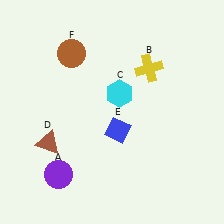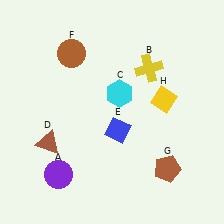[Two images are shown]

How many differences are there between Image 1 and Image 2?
There are 2 differences between the two images.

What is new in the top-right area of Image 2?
A yellow diamond (H) was added in the top-right area of Image 2.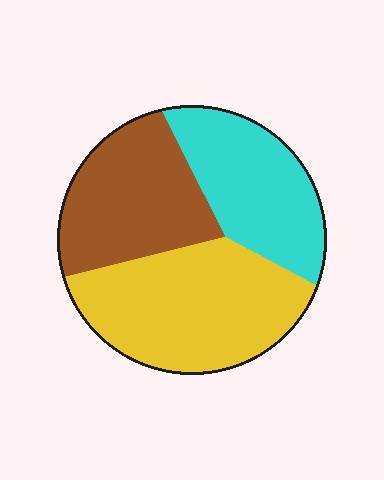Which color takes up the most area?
Yellow, at roughly 40%.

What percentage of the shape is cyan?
Cyan covers 29% of the shape.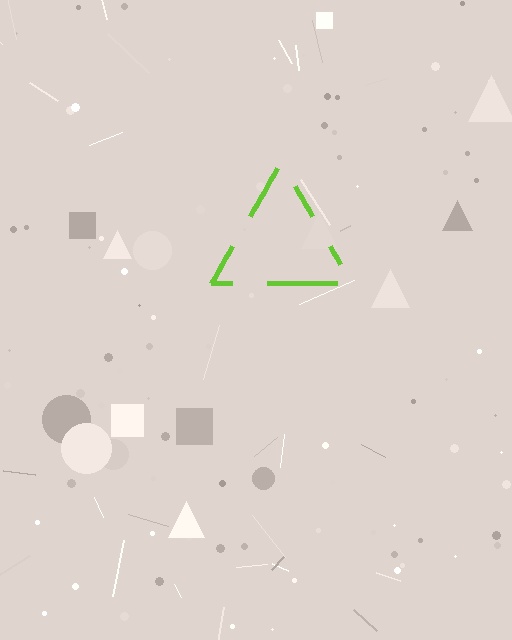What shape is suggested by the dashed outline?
The dashed outline suggests a triangle.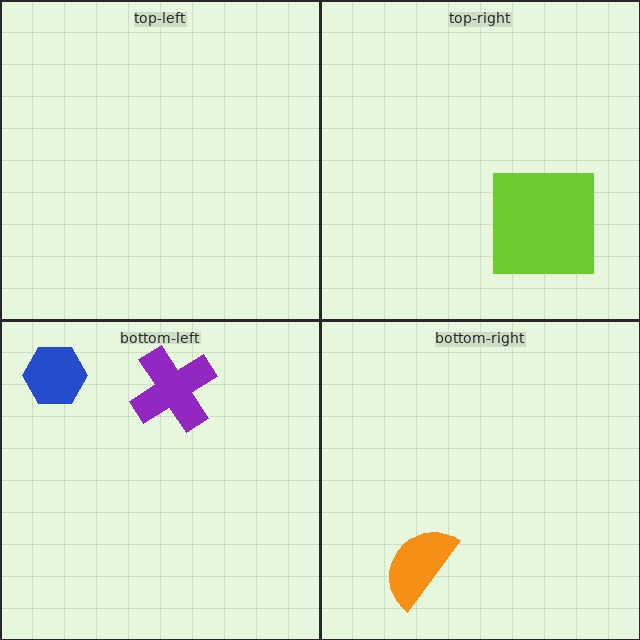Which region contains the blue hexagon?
The bottom-left region.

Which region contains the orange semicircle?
The bottom-right region.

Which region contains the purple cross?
The bottom-left region.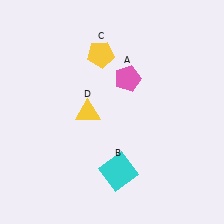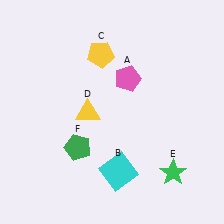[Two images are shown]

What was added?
A green star (E), a green pentagon (F) were added in Image 2.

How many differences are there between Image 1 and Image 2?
There are 2 differences between the two images.